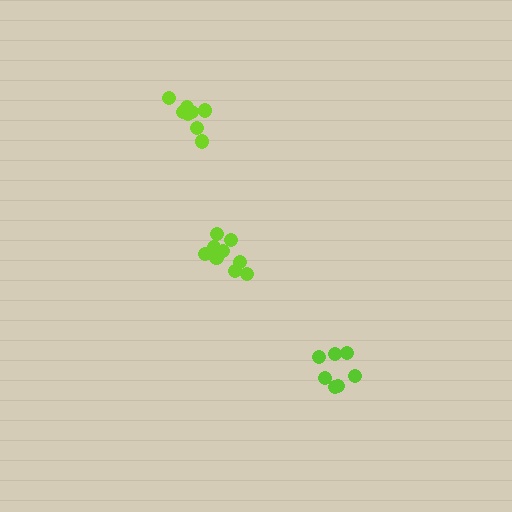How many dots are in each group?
Group 1: 9 dots, Group 2: 7 dots, Group 3: 8 dots (24 total).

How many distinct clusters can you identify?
There are 3 distinct clusters.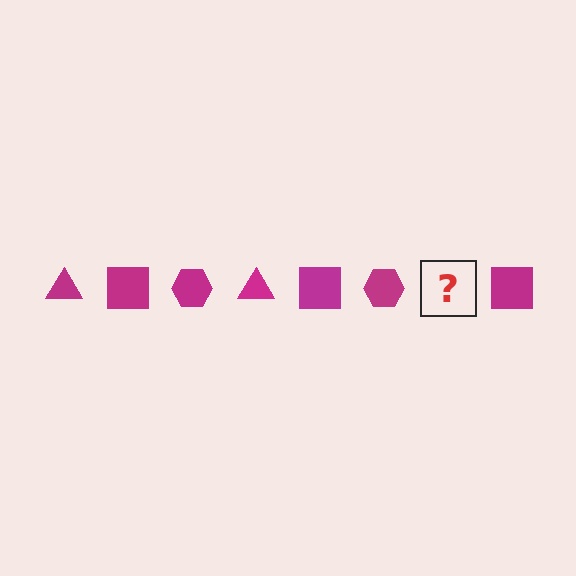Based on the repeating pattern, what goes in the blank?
The blank should be a magenta triangle.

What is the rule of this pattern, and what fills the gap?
The rule is that the pattern cycles through triangle, square, hexagon shapes in magenta. The gap should be filled with a magenta triangle.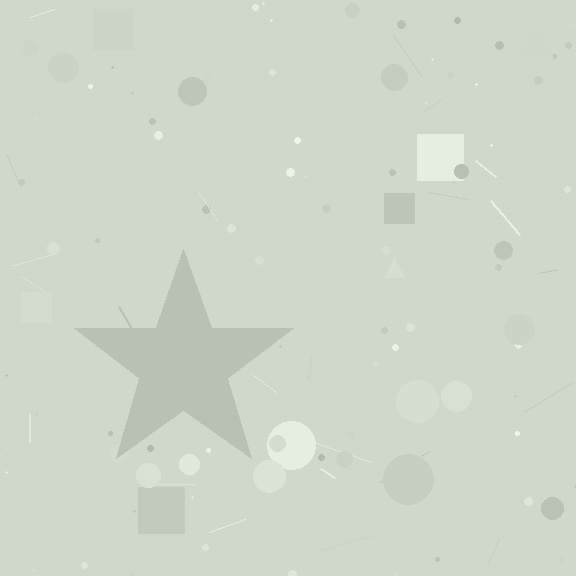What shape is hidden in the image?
A star is hidden in the image.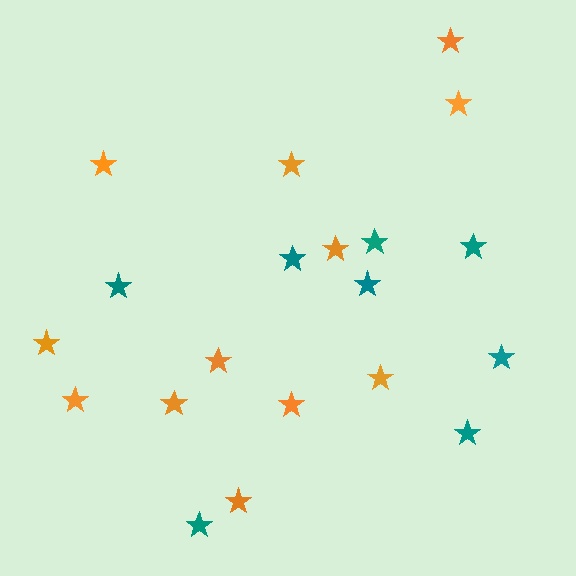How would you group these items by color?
There are 2 groups: one group of teal stars (8) and one group of orange stars (12).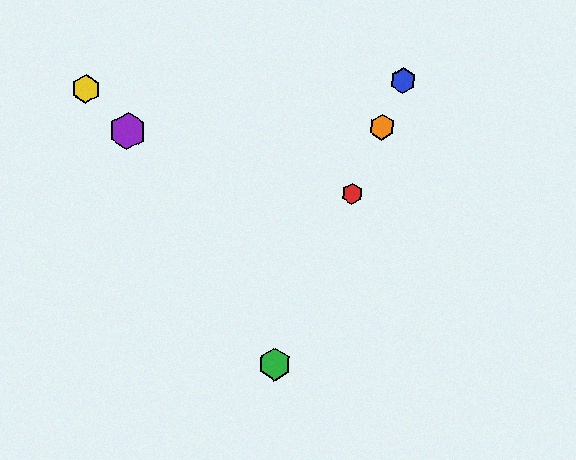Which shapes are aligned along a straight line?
The red hexagon, the blue hexagon, the green hexagon, the orange hexagon are aligned along a straight line.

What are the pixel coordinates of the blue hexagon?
The blue hexagon is at (403, 80).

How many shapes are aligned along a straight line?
4 shapes (the red hexagon, the blue hexagon, the green hexagon, the orange hexagon) are aligned along a straight line.